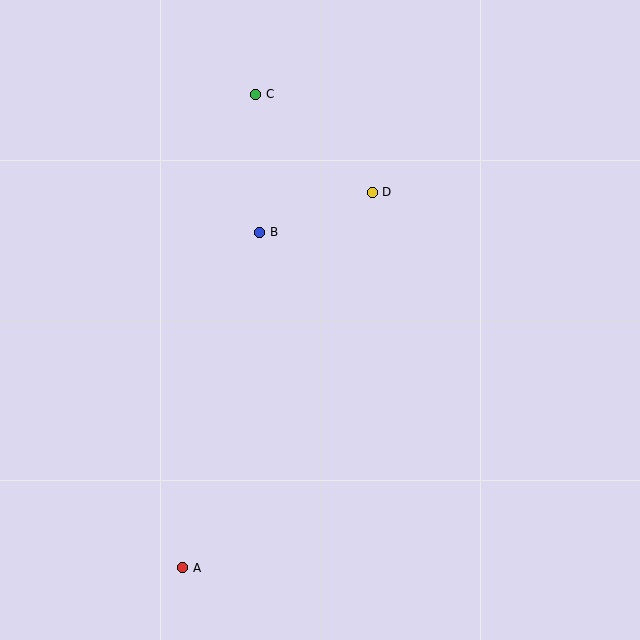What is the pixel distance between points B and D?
The distance between B and D is 120 pixels.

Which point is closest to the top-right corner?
Point D is closest to the top-right corner.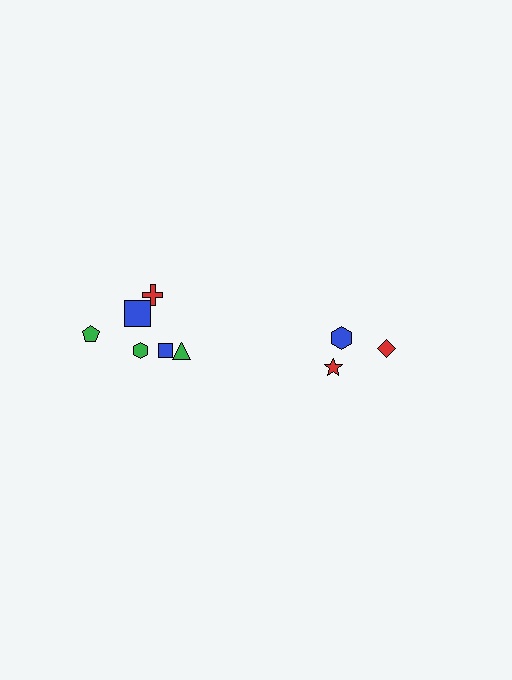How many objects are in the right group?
There are 3 objects.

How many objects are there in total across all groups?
There are 9 objects.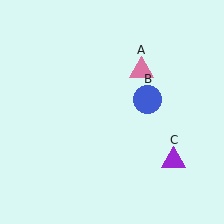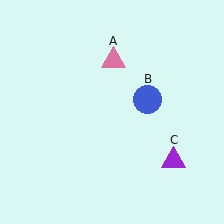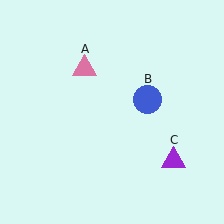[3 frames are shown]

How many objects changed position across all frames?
1 object changed position: pink triangle (object A).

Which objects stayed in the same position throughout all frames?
Blue circle (object B) and purple triangle (object C) remained stationary.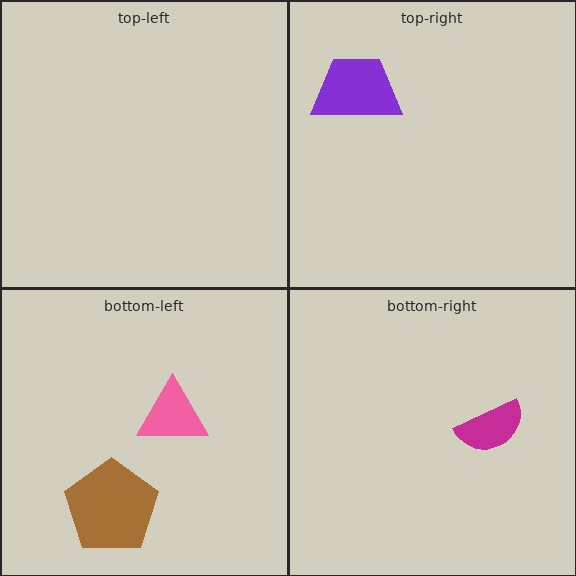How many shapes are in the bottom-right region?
1.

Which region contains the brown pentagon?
The bottom-left region.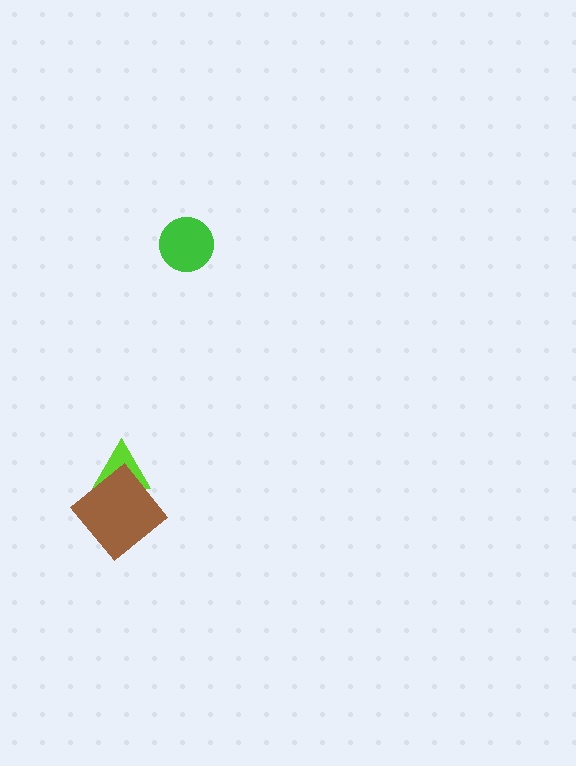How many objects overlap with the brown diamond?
1 object overlaps with the brown diamond.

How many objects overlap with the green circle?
0 objects overlap with the green circle.